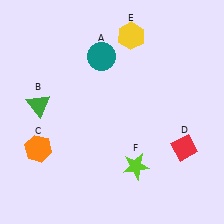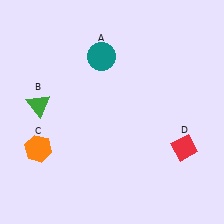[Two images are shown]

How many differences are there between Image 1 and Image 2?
There are 2 differences between the two images.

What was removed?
The lime star (F), the yellow hexagon (E) were removed in Image 2.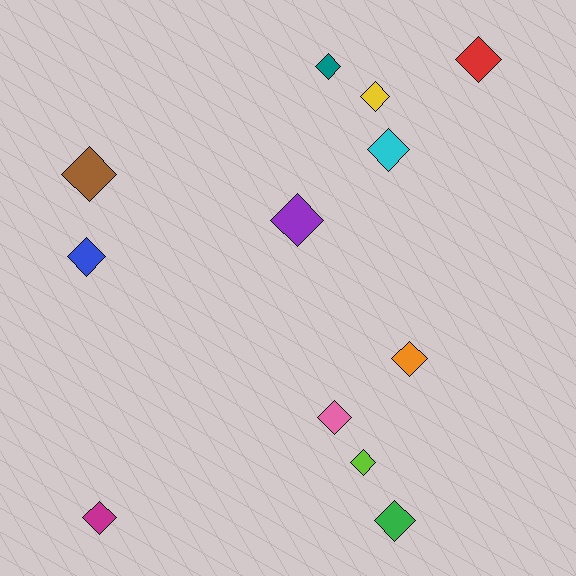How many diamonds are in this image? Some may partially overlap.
There are 12 diamonds.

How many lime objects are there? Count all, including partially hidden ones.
There is 1 lime object.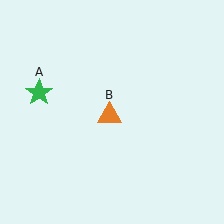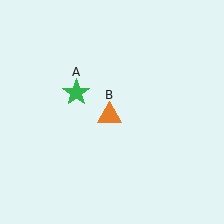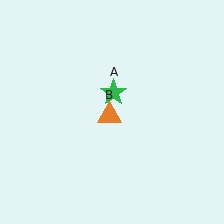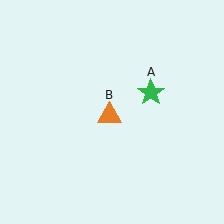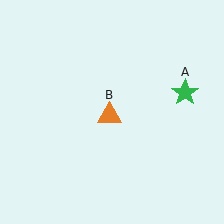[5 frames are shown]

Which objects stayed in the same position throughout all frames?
Orange triangle (object B) remained stationary.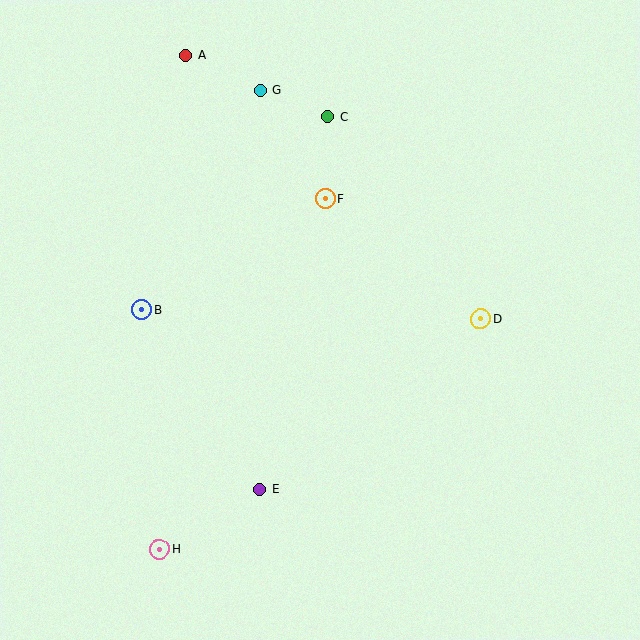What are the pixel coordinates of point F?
Point F is at (325, 199).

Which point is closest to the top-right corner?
Point C is closest to the top-right corner.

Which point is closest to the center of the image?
Point F at (325, 199) is closest to the center.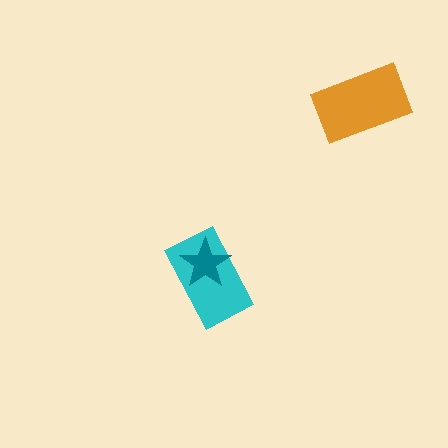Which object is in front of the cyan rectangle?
The teal star is in front of the cyan rectangle.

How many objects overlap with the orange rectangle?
0 objects overlap with the orange rectangle.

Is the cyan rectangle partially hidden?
Yes, it is partially covered by another shape.